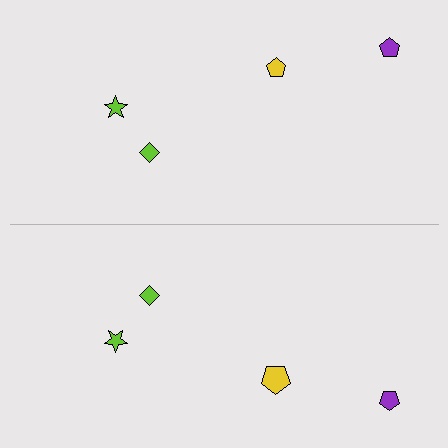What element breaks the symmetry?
The yellow pentagon on the bottom side has a different size than its mirror counterpart.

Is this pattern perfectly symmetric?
No, the pattern is not perfectly symmetric. The yellow pentagon on the bottom side has a different size than its mirror counterpart.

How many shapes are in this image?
There are 8 shapes in this image.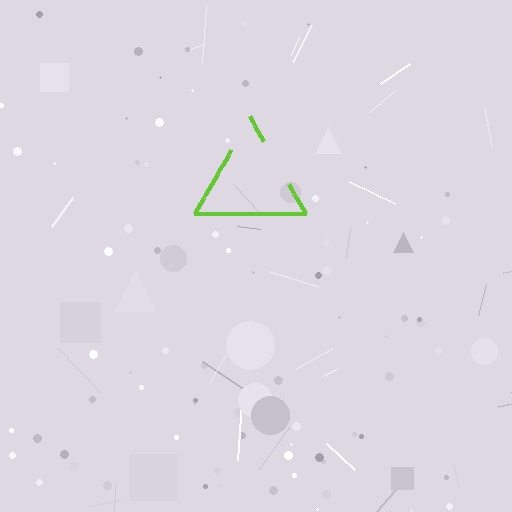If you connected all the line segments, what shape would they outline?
They would outline a triangle.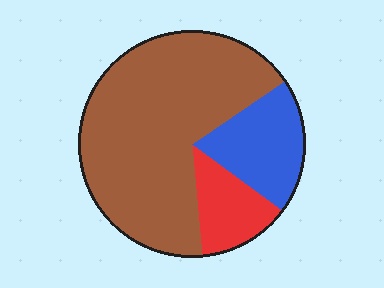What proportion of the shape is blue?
Blue takes up about one fifth (1/5) of the shape.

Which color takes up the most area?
Brown, at roughly 65%.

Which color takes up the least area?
Red, at roughly 15%.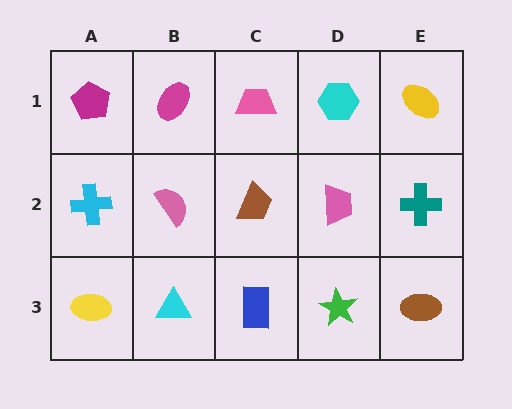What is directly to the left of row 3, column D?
A blue rectangle.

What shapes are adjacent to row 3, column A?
A cyan cross (row 2, column A), a cyan triangle (row 3, column B).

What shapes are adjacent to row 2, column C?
A pink trapezoid (row 1, column C), a blue rectangle (row 3, column C), a pink semicircle (row 2, column B), a pink trapezoid (row 2, column D).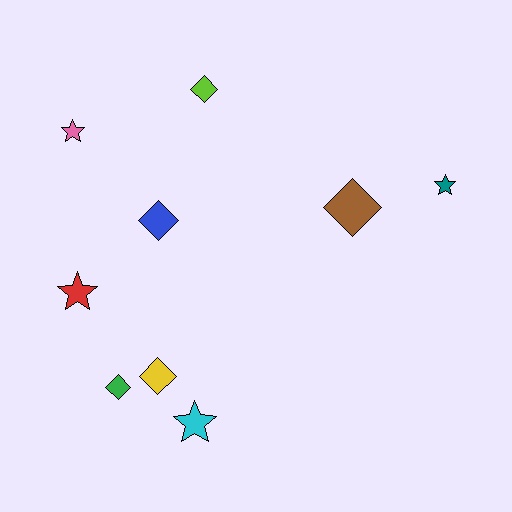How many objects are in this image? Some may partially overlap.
There are 9 objects.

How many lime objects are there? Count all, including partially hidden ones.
There is 1 lime object.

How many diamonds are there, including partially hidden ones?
There are 5 diamonds.